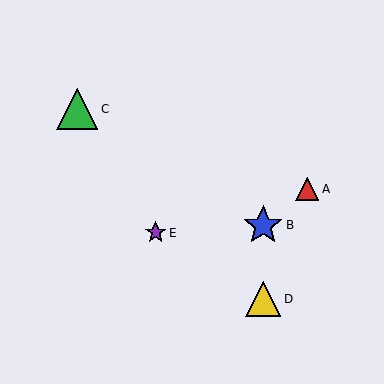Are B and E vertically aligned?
No, B is at x≈263 and E is at x≈156.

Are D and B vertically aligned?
Yes, both are at x≈263.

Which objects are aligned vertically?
Objects B, D are aligned vertically.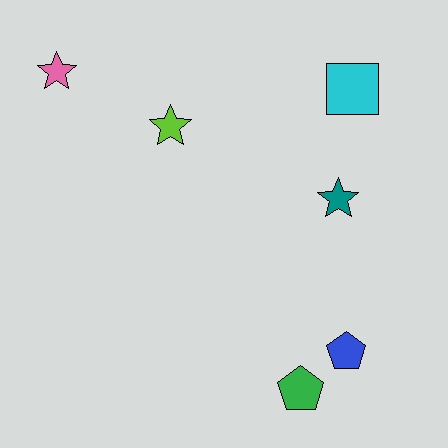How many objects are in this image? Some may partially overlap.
There are 6 objects.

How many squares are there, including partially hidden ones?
There is 1 square.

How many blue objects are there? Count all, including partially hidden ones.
There is 1 blue object.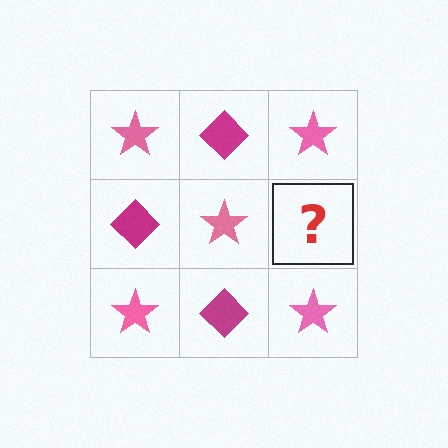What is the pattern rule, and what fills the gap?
The rule is that it alternates pink star and magenta diamond in a checkerboard pattern. The gap should be filled with a magenta diamond.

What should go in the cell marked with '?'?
The missing cell should contain a magenta diamond.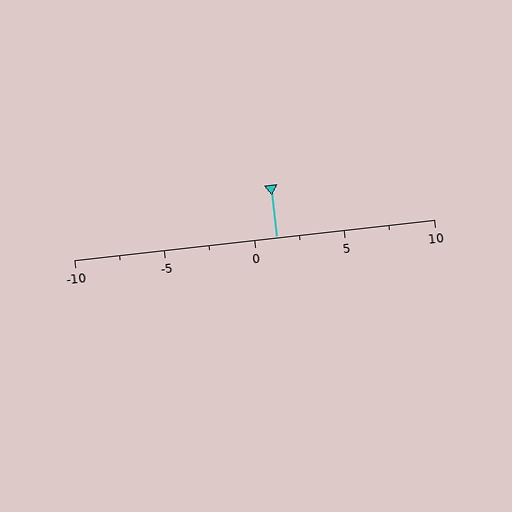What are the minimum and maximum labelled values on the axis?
The axis runs from -10 to 10.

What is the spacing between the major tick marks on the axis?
The major ticks are spaced 5 apart.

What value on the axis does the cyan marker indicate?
The marker indicates approximately 1.2.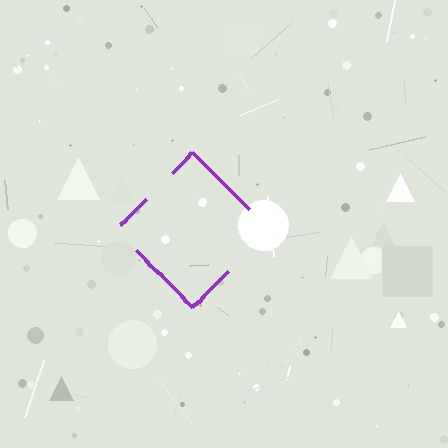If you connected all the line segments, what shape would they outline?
They would outline a diamond.